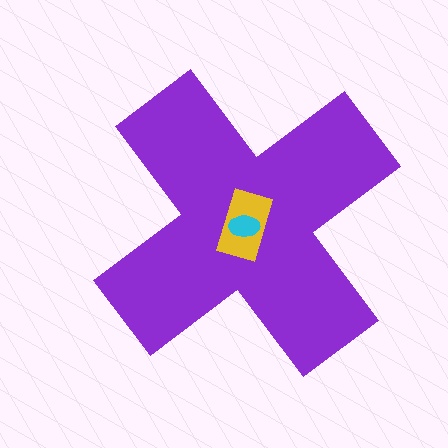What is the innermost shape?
The cyan ellipse.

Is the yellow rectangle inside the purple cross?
Yes.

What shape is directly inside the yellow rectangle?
The cyan ellipse.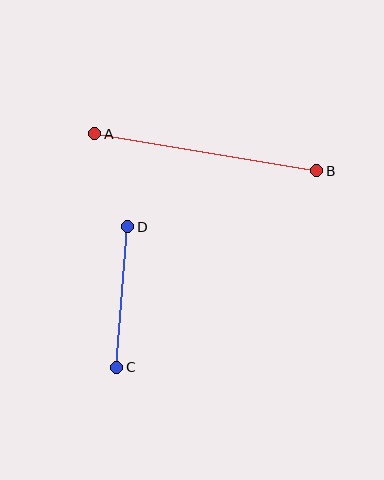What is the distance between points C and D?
The distance is approximately 141 pixels.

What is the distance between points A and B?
The distance is approximately 225 pixels.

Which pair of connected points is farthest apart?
Points A and B are farthest apart.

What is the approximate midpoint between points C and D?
The midpoint is at approximately (122, 297) pixels.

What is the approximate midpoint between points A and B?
The midpoint is at approximately (206, 152) pixels.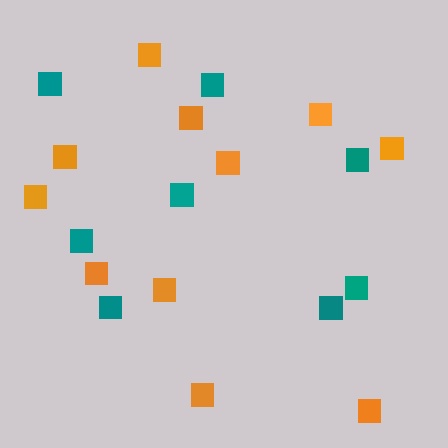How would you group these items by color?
There are 2 groups: one group of teal squares (8) and one group of orange squares (11).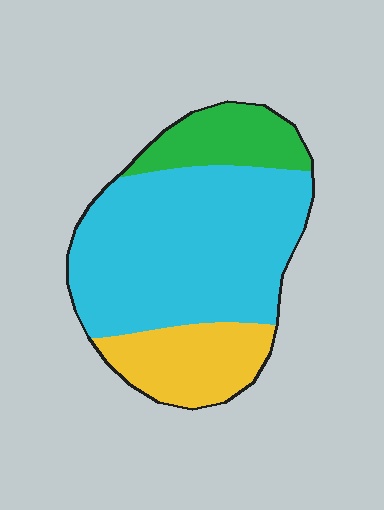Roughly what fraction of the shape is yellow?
Yellow covers 21% of the shape.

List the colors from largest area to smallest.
From largest to smallest: cyan, yellow, green.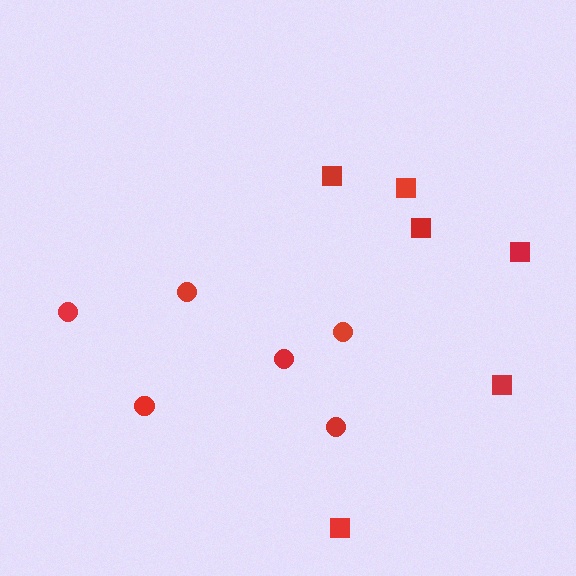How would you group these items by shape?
There are 2 groups: one group of circles (6) and one group of squares (6).